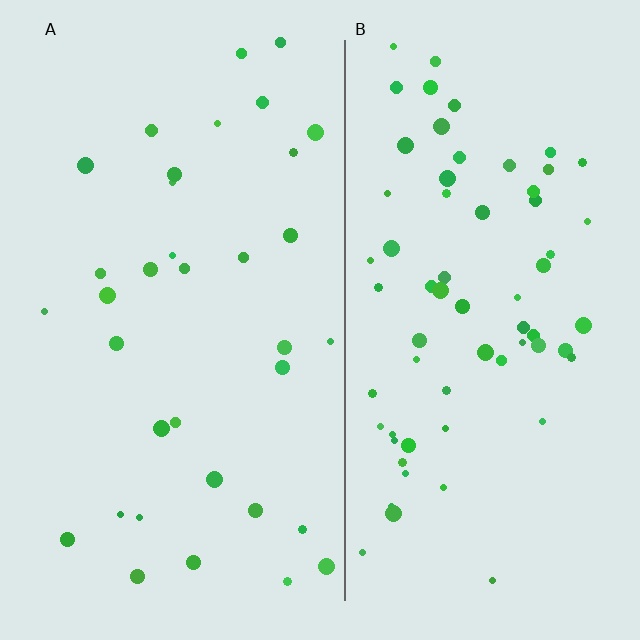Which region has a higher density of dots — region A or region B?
B (the right).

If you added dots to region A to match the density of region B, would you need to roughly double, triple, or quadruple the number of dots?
Approximately double.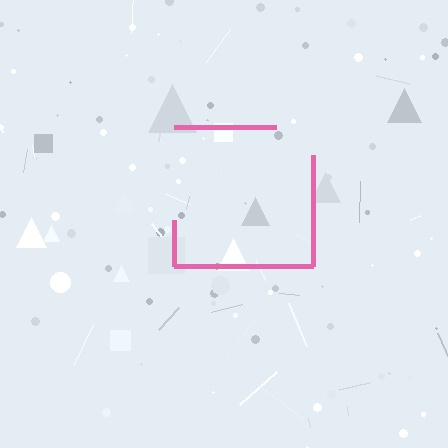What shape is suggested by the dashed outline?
The dashed outline suggests a square.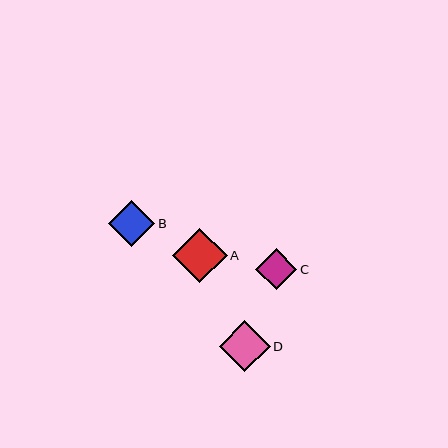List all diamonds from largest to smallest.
From largest to smallest: A, D, B, C.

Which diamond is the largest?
Diamond A is the largest with a size of approximately 55 pixels.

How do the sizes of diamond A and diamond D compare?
Diamond A and diamond D are approximately the same size.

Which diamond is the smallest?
Diamond C is the smallest with a size of approximately 41 pixels.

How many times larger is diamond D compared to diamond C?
Diamond D is approximately 1.2 times the size of diamond C.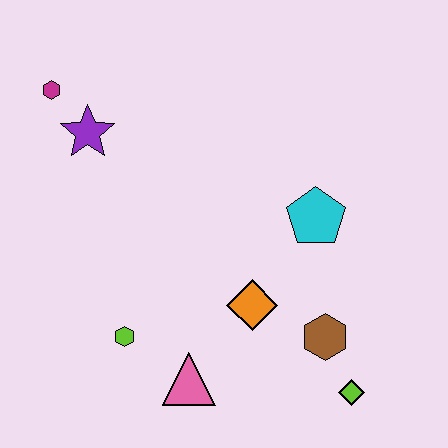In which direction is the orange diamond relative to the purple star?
The orange diamond is below the purple star.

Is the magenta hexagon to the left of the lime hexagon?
Yes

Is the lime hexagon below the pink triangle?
No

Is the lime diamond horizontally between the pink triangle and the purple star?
No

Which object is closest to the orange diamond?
The brown hexagon is closest to the orange diamond.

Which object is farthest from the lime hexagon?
The magenta hexagon is farthest from the lime hexagon.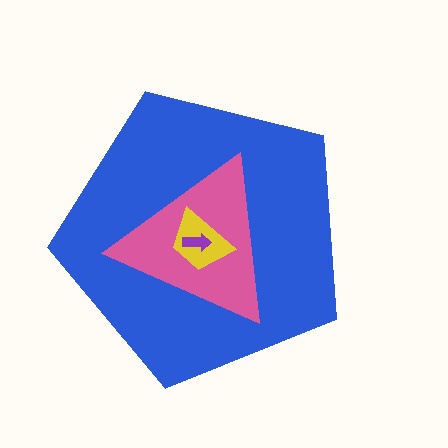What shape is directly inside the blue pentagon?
The pink triangle.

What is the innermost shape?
The purple arrow.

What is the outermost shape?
The blue pentagon.